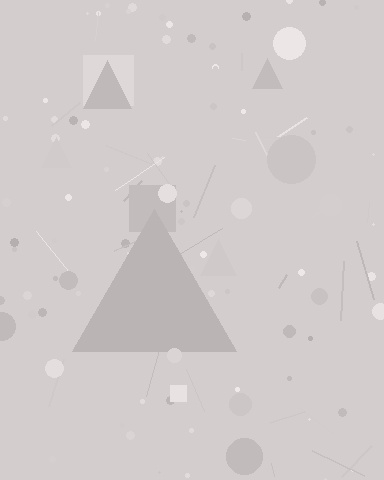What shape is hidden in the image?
A triangle is hidden in the image.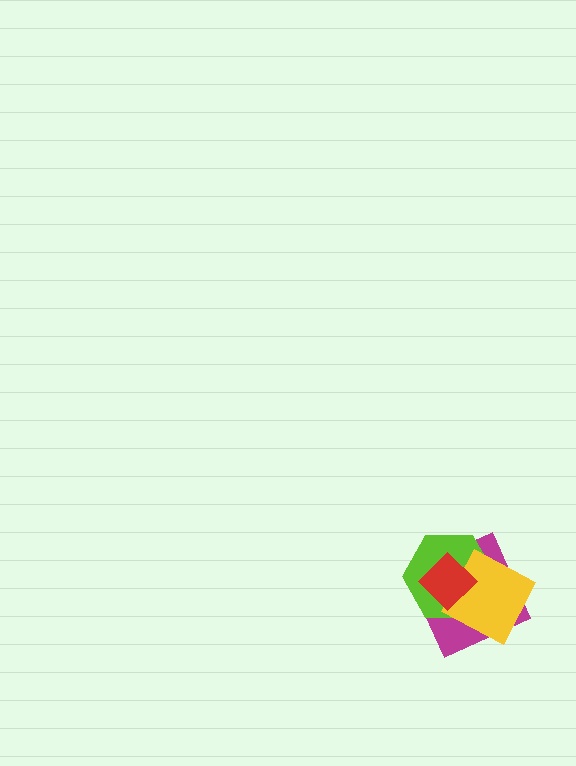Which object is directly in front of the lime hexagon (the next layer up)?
The yellow square is directly in front of the lime hexagon.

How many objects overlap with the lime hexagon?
3 objects overlap with the lime hexagon.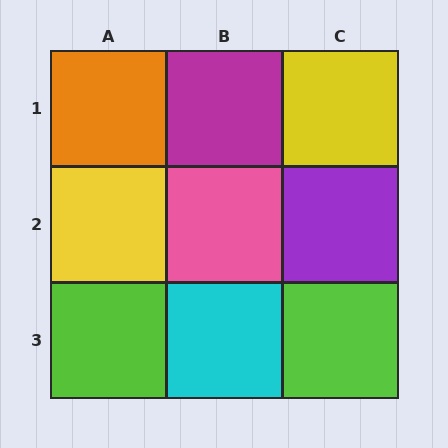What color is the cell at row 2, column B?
Pink.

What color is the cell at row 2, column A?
Yellow.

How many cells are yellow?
2 cells are yellow.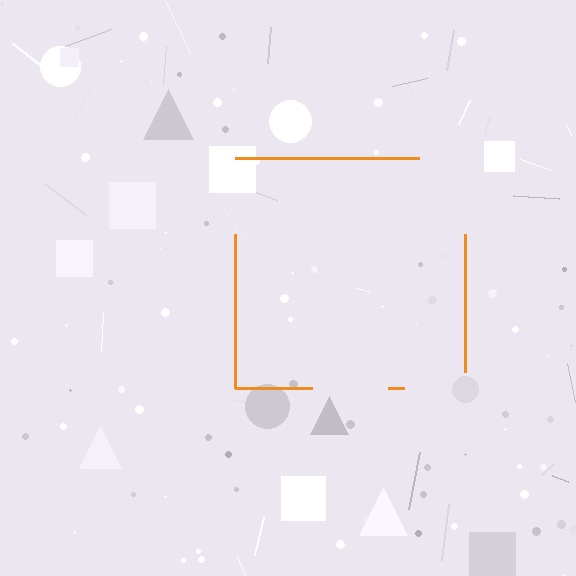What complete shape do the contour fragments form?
The contour fragments form a square.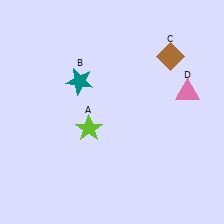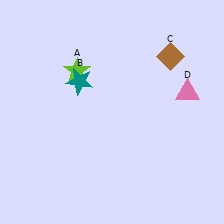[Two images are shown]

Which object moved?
The lime star (A) moved up.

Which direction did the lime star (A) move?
The lime star (A) moved up.